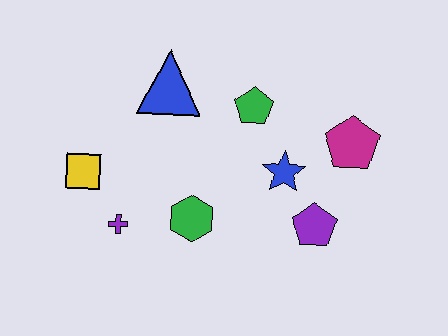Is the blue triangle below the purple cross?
No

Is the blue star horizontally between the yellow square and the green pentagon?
No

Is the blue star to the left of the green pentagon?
No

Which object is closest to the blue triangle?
The green pentagon is closest to the blue triangle.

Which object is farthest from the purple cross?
The magenta pentagon is farthest from the purple cross.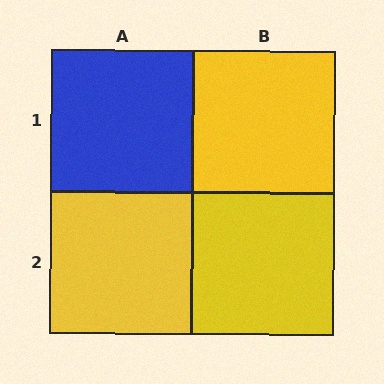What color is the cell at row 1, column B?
Yellow.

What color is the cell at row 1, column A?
Blue.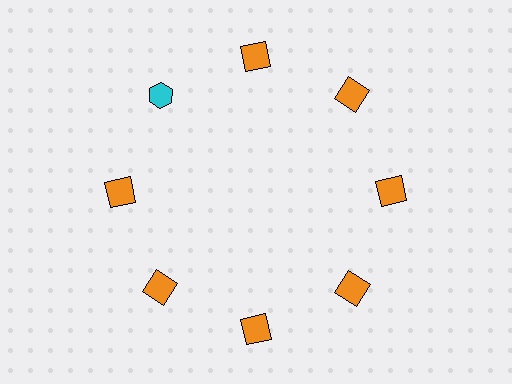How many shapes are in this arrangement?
There are 8 shapes arranged in a ring pattern.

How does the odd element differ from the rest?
It differs in both color (cyan instead of orange) and shape (hexagon instead of square).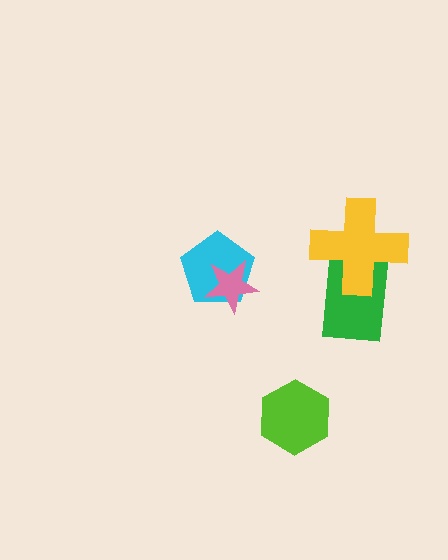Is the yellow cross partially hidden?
No, no other shape covers it.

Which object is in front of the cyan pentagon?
The pink star is in front of the cyan pentagon.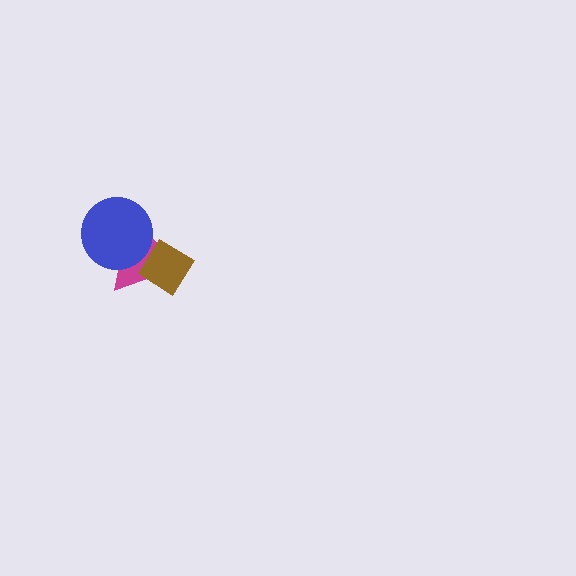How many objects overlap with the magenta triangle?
2 objects overlap with the magenta triangle.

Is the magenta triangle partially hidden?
Yes, it is partially covered by another shape.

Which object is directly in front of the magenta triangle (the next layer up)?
The blue circle is directly in front of the magenta triangle.